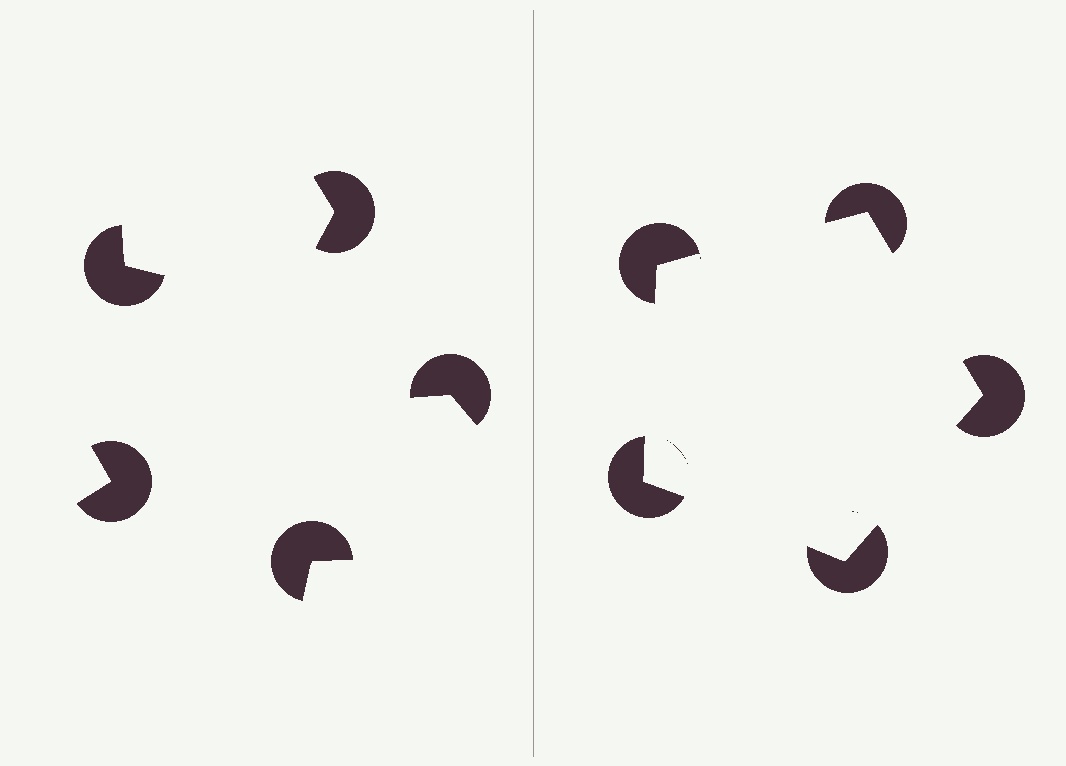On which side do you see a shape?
An illusory pentagon appears on the right side. On the left side the wedge cuts are rotated, so no coherent shape forms.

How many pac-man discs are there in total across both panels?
10 — 5 on each side.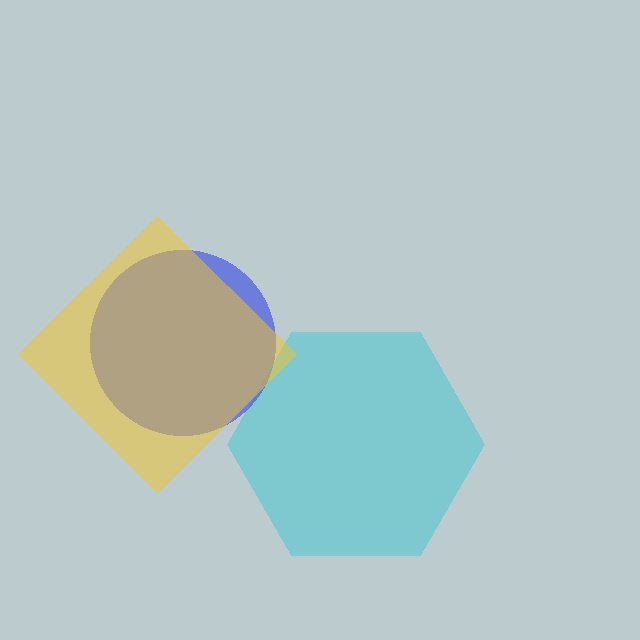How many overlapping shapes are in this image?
There are 3 overlapping shapes in the image.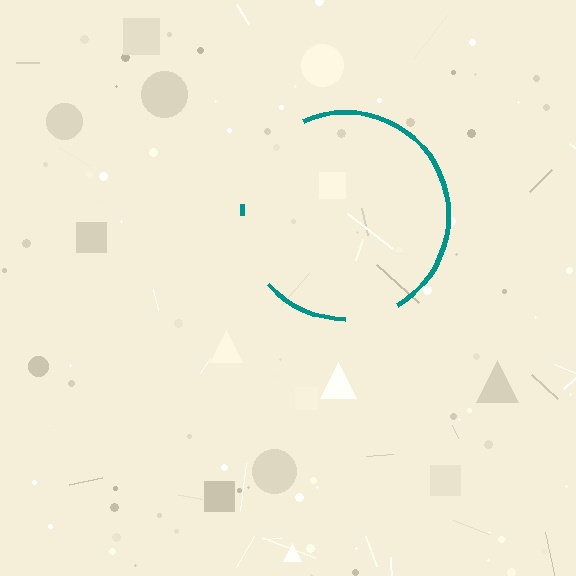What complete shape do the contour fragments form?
The contour fragments form a circle.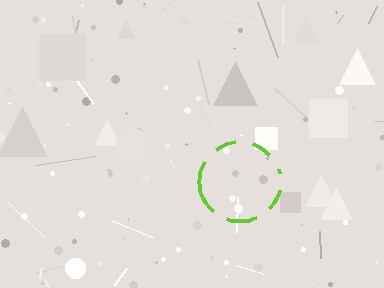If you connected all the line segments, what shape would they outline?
They would outline a circle.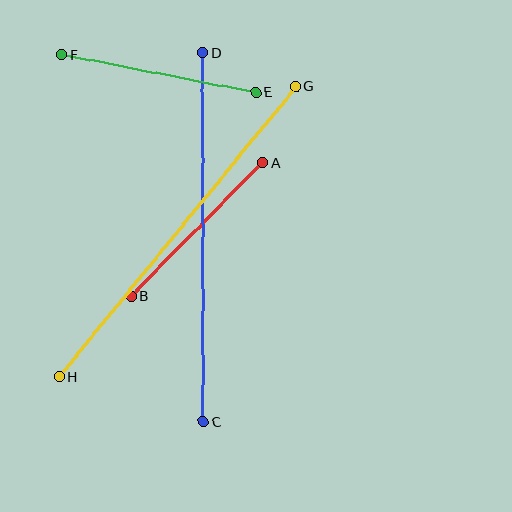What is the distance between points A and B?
The distance is approximately 187 pixels.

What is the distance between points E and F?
The distance is approximately 198 pixels.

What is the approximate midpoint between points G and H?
The midpoint is at approximately (177, 232) pixels.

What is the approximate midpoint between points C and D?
The midpoint is at approximately (203, 237) pixels.